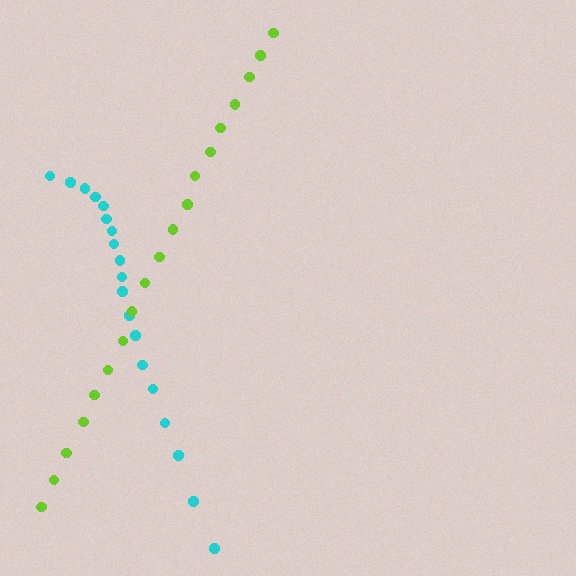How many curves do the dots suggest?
There are 2 distinct paths.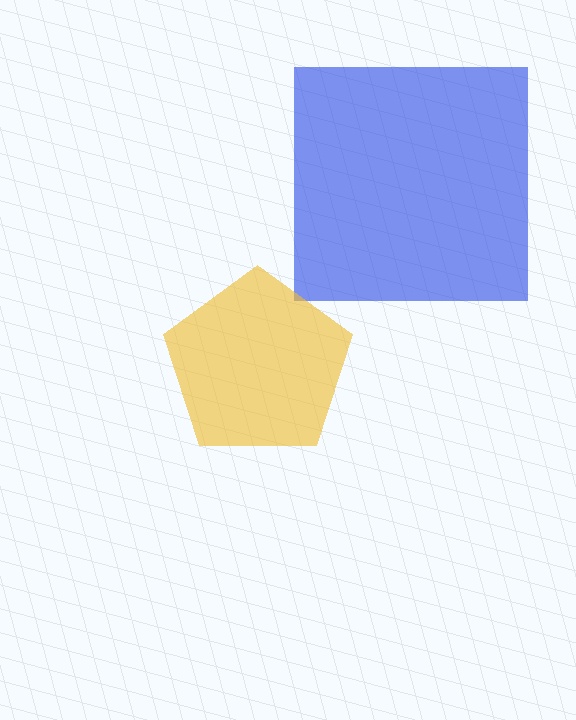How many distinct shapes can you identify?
There are 2 distinct shapes: a blue square, a yellow pentagon.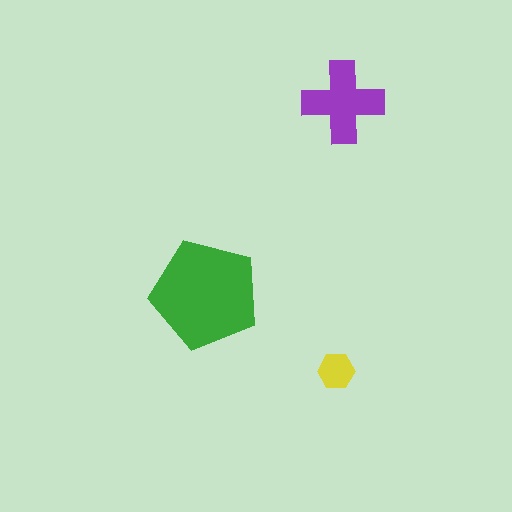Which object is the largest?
The green pentagon.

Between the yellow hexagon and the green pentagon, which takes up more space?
The green pentagon.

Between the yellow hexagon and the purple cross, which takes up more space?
The purple cross.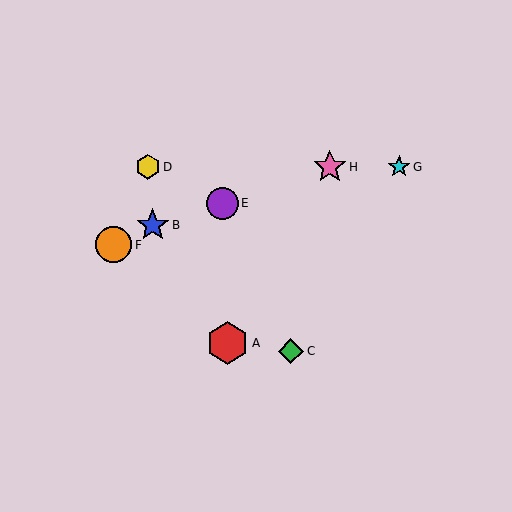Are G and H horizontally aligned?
Yes, both are at y≈167.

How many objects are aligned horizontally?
3 objects (D, G, H) are aligned horizontally.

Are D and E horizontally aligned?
No, D is at y≈167 and E is at y≈203.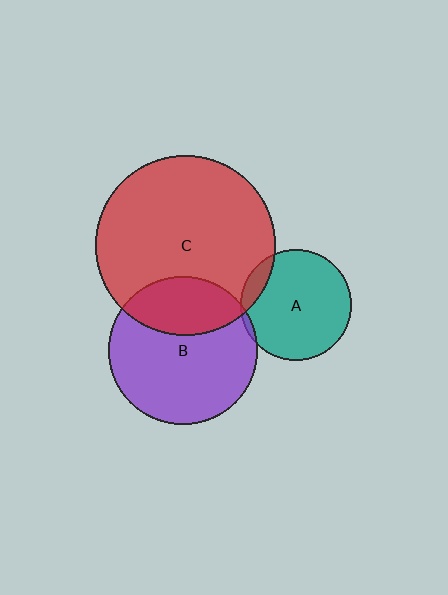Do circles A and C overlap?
Yes.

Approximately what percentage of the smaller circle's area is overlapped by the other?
Approximately 10%.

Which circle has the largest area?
Circle C (red).